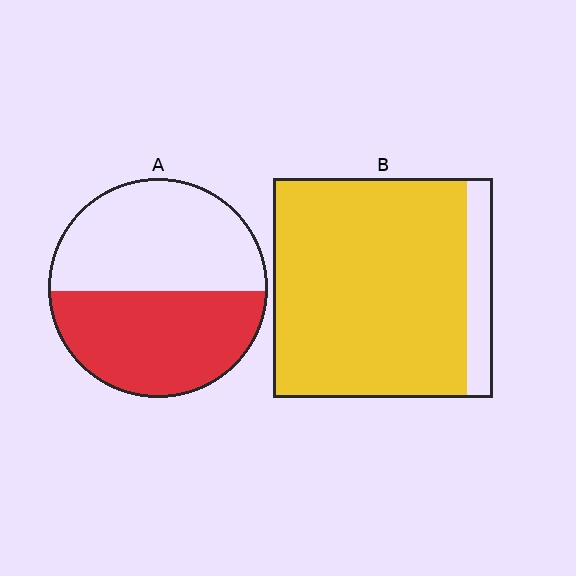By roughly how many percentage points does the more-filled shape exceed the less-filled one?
By roughly 40 percentage points (B over A).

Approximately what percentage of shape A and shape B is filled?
A is approximately 50% and B is approximately 90%.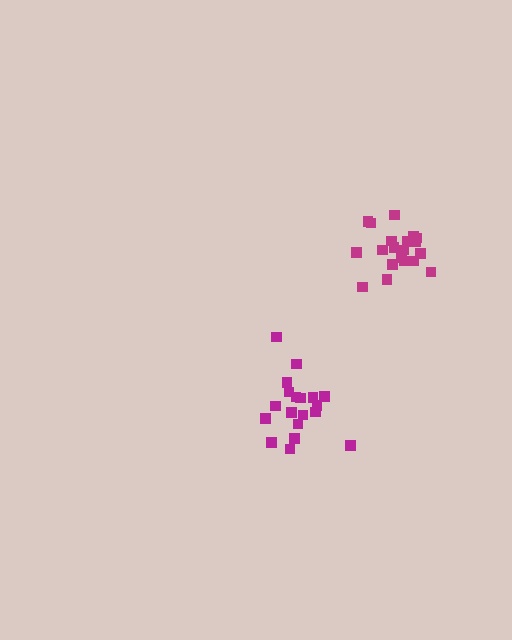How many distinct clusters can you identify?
There are 2 distinct clusters.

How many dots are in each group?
Group 1: 19 dots, Group 2: 20 dots (39 total).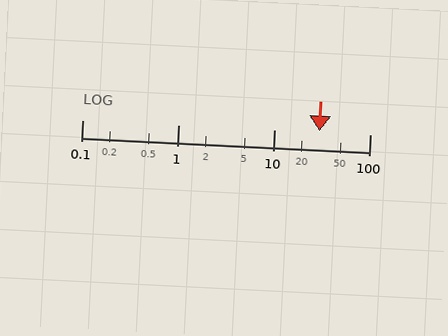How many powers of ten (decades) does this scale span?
The scale spans 3 decades, from 0.1 to 100.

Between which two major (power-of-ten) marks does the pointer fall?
The pointer is between 10 and 100.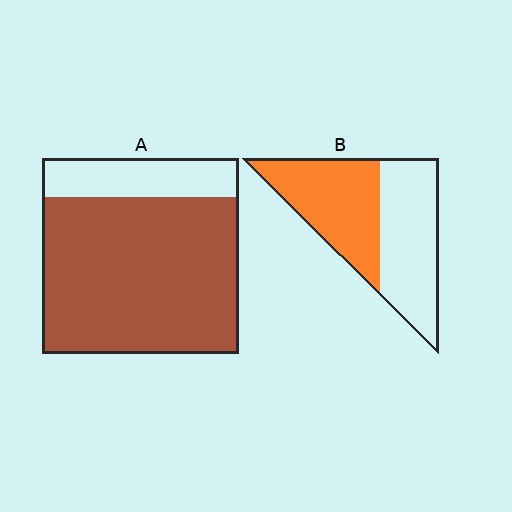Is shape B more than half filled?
Roughly half.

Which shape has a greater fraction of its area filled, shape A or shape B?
Shape A.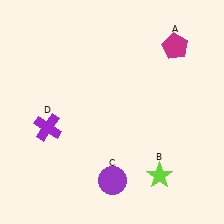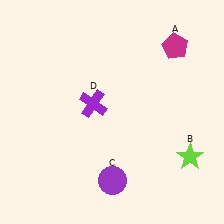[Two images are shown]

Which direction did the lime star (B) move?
The lime star (B) moved right.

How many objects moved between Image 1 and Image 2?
2 objects moved between the two images.